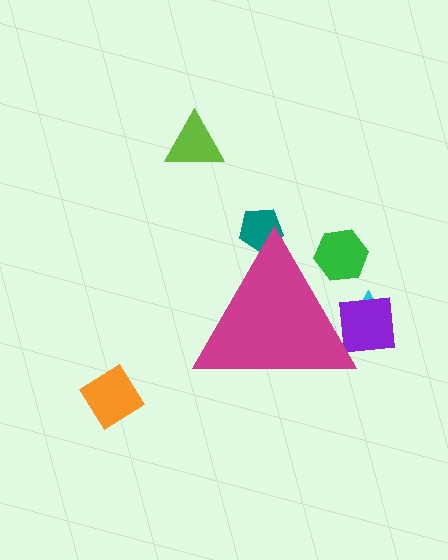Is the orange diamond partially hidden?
No, the orange diamond is fully visible.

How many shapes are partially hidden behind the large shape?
4 shapes are partially hidden.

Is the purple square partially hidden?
Yes, the purple square is partially hidden behind the magenta triangle.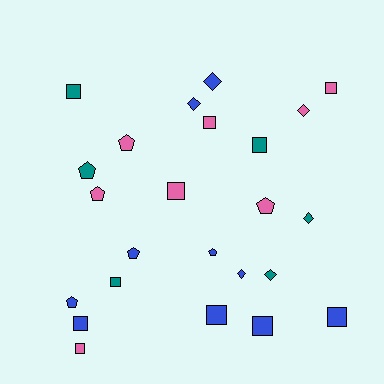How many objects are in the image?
There are 24 objects.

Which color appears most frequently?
Blue, with 10 objects.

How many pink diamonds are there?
There is 1 pink diamond.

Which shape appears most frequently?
Square, with 11 objects.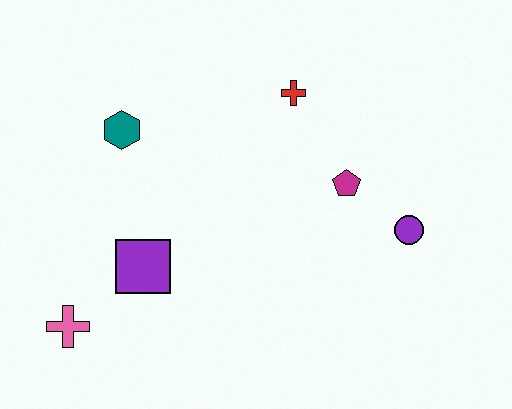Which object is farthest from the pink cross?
The purple circle is farthest from the pink cross.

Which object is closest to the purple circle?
The magenta pentagon is closest to the purple circle.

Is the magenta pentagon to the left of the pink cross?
No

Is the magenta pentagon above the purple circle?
Yes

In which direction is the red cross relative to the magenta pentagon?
The red cross is above the magenta pentagon.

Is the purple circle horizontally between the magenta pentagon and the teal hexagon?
No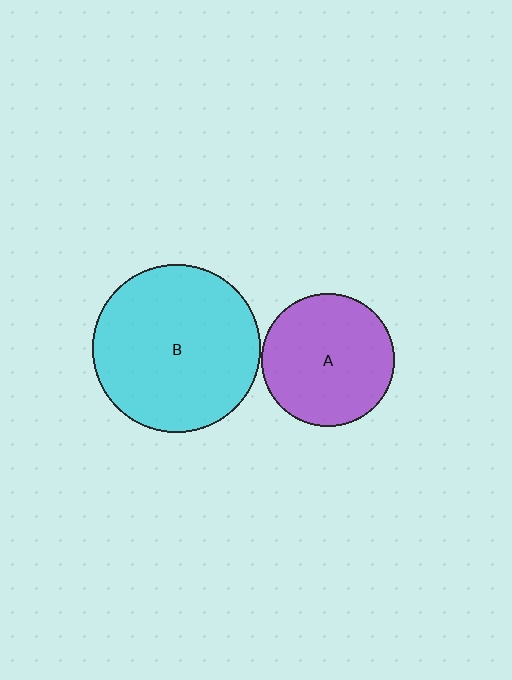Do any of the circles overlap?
No, none of the circles overlap.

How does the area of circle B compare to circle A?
Approximately 1.6 times.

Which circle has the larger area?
Circle B (cyan).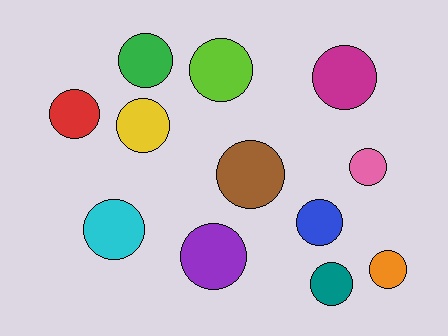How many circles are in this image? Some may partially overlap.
There are 12 circles.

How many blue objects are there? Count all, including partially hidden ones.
There is 1 blue object.